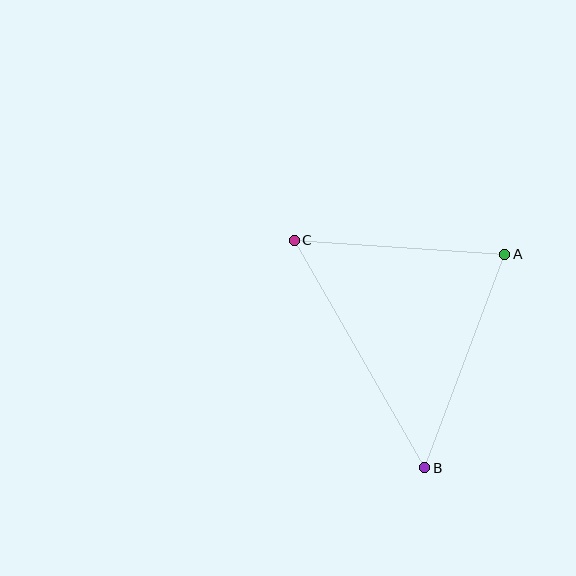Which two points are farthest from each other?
Points B and C are farthest from each other.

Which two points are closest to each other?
Points A and C are closest to each other.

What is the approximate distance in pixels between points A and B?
The distance between A and B is approximately 228 pixels.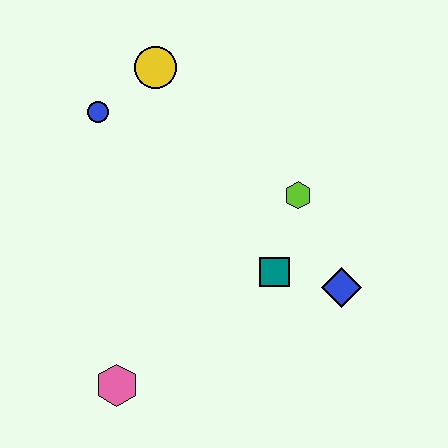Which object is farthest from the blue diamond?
The blue circle is farthest from the blue diamond.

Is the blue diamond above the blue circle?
No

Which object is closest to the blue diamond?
The teal square is closest to the blue diamond.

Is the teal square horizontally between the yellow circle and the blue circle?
No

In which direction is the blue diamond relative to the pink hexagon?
The blue diamond is to the right of the pink hexagon.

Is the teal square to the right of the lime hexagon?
No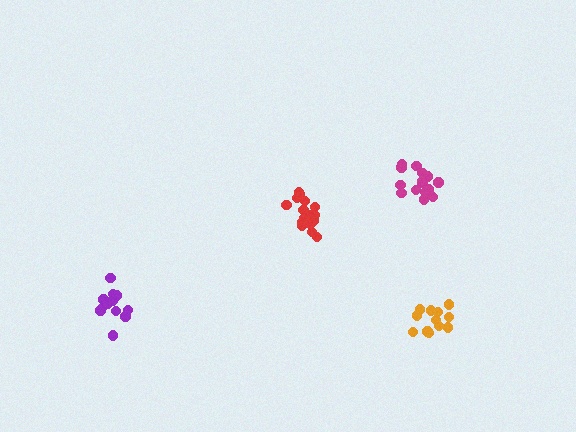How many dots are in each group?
Group 1: 12 dots, Group 2: 18 dots, Group 3: 13 dots, Group 4: 16 dots (59 total).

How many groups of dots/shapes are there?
There are 4 groups.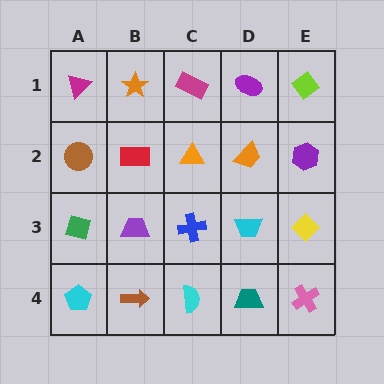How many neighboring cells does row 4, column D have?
3.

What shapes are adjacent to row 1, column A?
A brown circle (row 2, column A), an orange star (row 1, column B).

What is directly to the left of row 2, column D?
An orange triangle.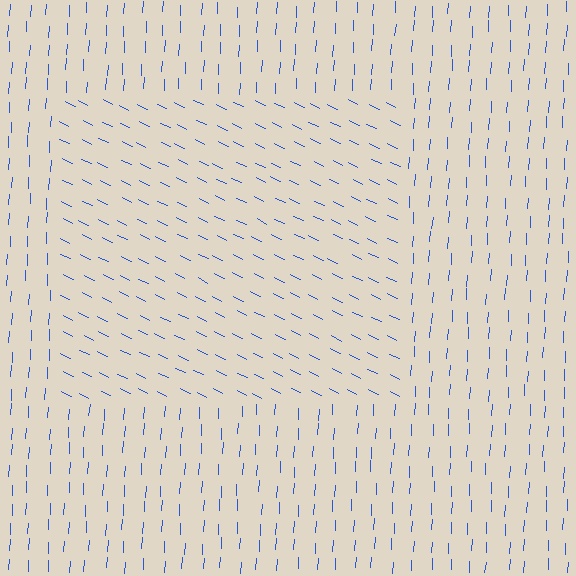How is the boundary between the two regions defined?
The boundary is defined purely by a change in line orientation (approximately 67 degrees difference). All lines are the same color and thickness.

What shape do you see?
I see a rectangle.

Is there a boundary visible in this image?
Yes, there is a texture boundary formed by a change in line orientation.